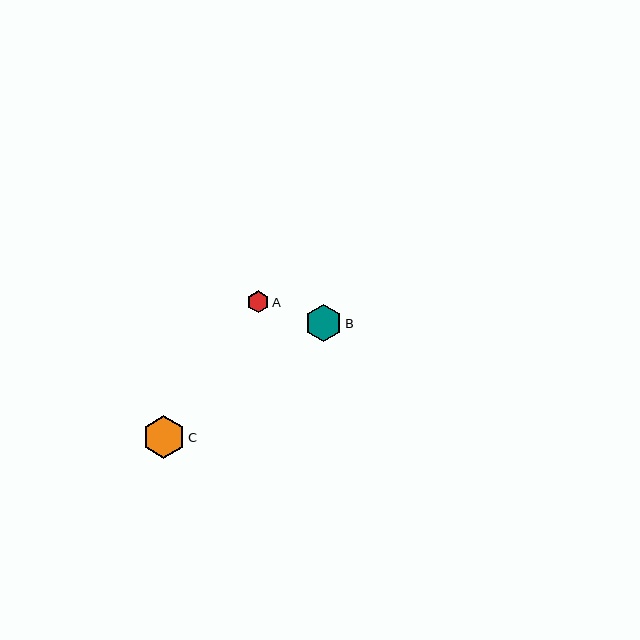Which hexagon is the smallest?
Hexagon A is the smallest with a size of approximately 22 pixels.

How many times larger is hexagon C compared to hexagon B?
Hexagon C is approximately 1.1 times the size of hexagon B.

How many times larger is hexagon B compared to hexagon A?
Hexagon B is approximately 1.7 times the size of hexagon A.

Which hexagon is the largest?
Hexagon C is the largest with a size of approximately 43 pixels.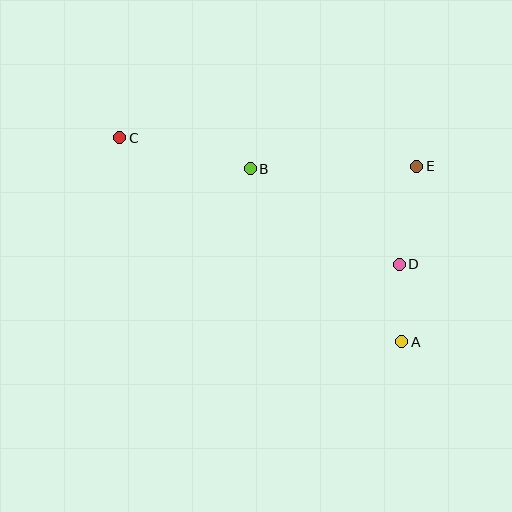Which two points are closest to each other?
Points A and D are closest to each other.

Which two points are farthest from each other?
Points A and C are farthest from each other.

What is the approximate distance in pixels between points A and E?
The distance between A and E is approximately 176 pixels.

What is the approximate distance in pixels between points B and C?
The distance between B and C is approximately 134 pixels.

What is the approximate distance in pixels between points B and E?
The distance between B and E is approximately 167 pixels.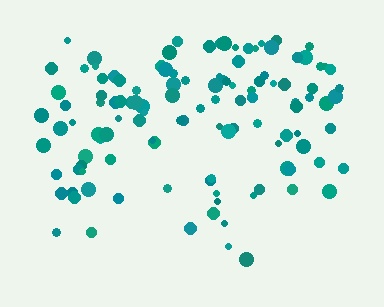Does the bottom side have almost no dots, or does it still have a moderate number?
Still a moderate number, just noticeably fewer than the top.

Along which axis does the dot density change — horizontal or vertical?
Vertical.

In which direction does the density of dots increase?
From bottom to top, with the top side densest.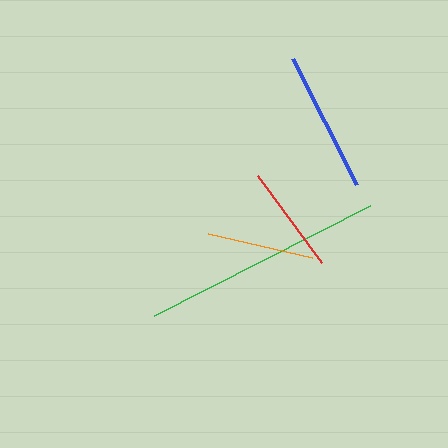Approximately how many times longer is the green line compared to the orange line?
The green line is approximately 2.3 times the length of the orange line.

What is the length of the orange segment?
The orange segment is approximately 107 pixels long.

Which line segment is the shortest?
The orange line is the shortest at approximately 107 pixels.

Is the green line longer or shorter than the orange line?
The green line is longer than the orange line.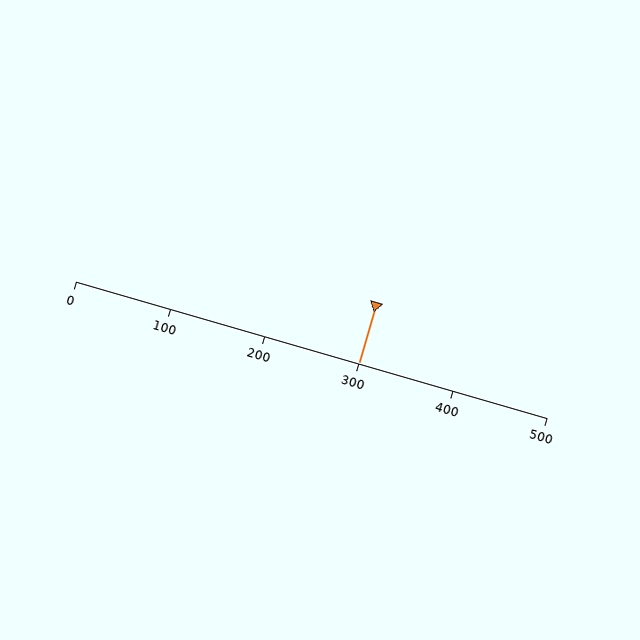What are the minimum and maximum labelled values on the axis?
The axis runs from 0 to 500.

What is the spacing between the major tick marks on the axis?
The major ticks are spaced 100 apart.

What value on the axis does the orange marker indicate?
The marker indicates approximately 300.